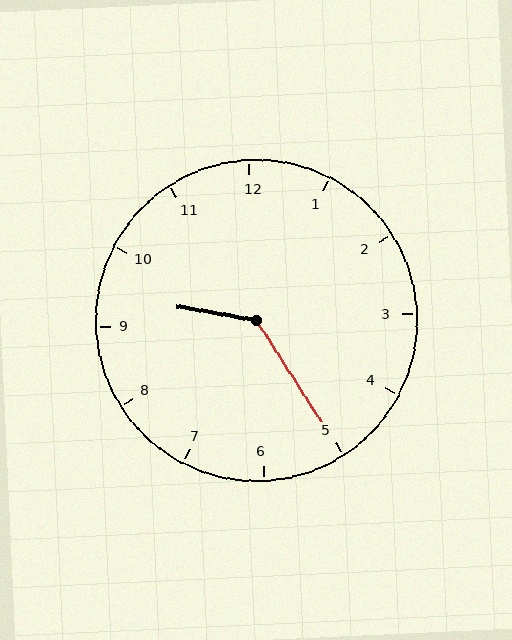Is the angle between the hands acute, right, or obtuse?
It is obtuse.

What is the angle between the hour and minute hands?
Approximately 132 degrees.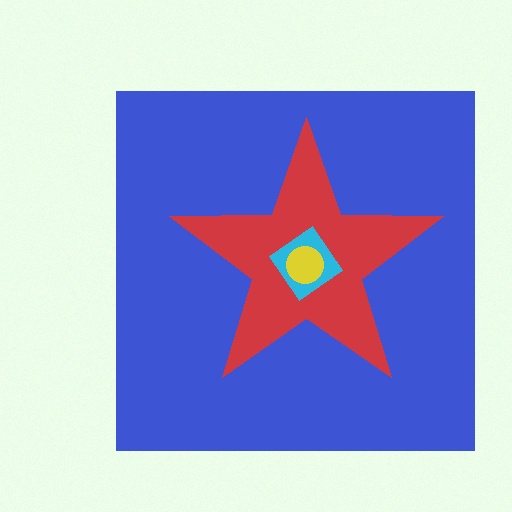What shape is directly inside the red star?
The cyan diamond.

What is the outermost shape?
The blue square.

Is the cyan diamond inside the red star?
Yes.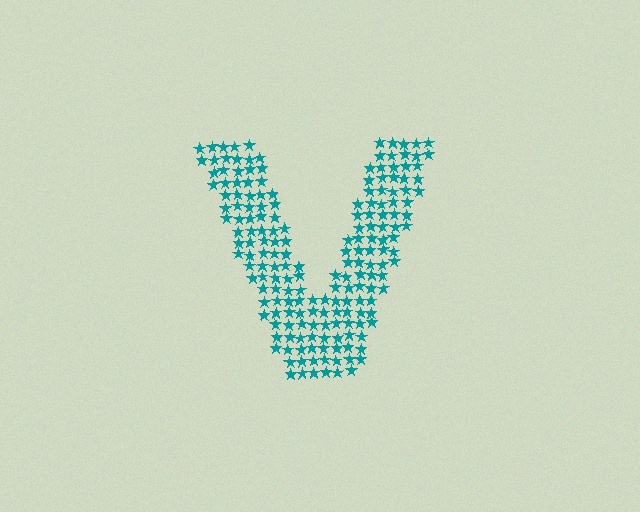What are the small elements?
The small elements are stars.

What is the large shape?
The large shape is the letter V.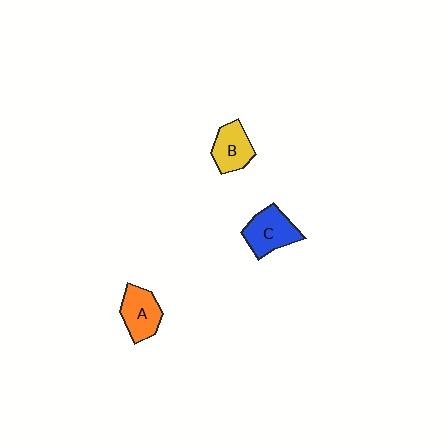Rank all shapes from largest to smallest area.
From largest to smallest: C (blue), A (orange), B (yellow).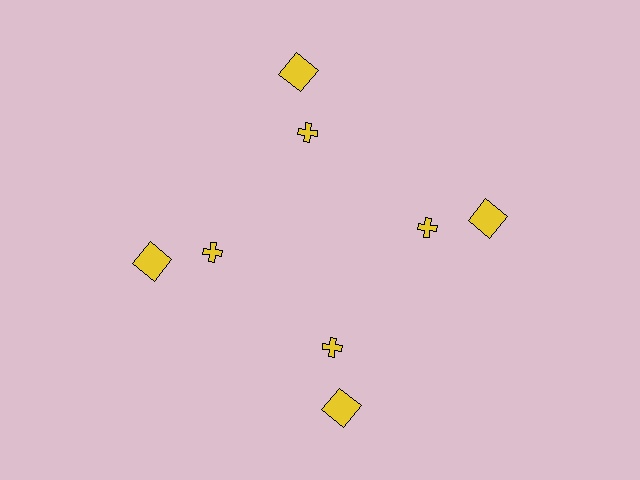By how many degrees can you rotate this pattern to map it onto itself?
The pattern maps onto itself every 90 degrees of rotation.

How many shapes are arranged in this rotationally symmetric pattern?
There are 8 shapes, arranged in 4 groups of 2.